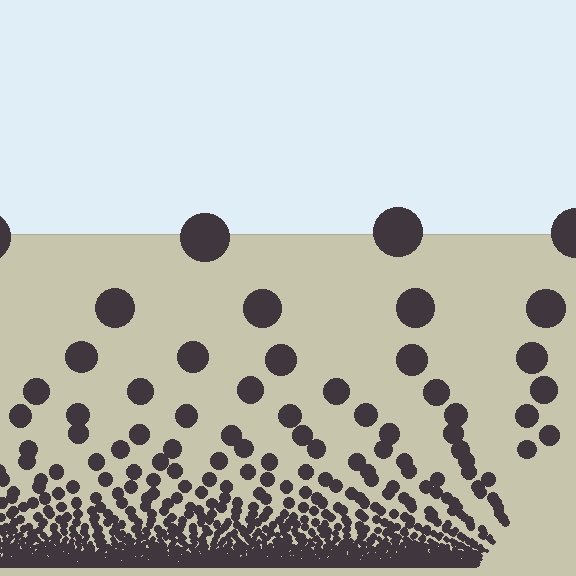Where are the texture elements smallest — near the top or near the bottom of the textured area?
Near the bottom.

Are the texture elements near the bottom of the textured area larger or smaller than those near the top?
Smaller. The gradient is inverted — elements near the bottom are smaller and denser.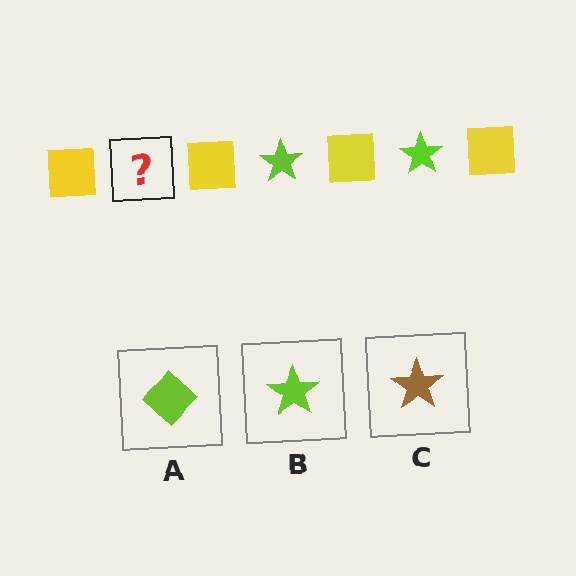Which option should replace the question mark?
Option B.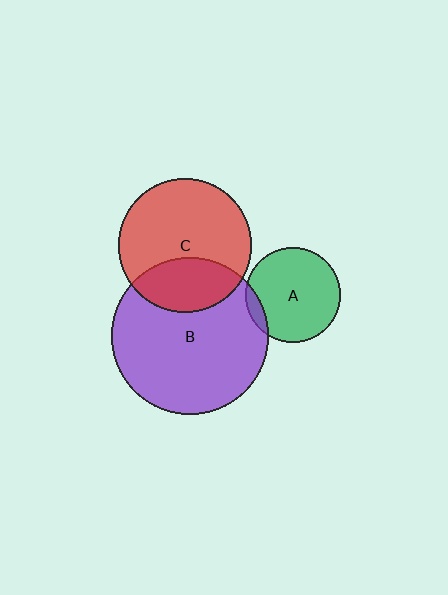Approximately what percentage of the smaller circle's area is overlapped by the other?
Approximately 30%.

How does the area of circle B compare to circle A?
Approximately 2.7 times.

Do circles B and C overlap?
Yes.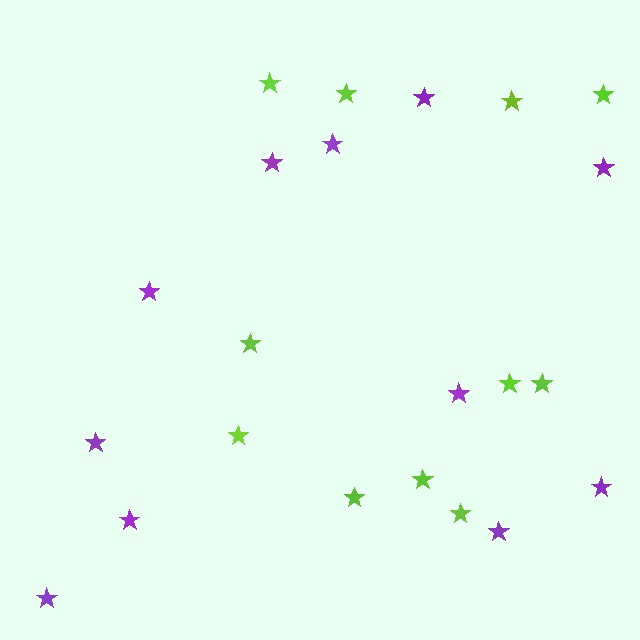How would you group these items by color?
There are 2 groups: one group of purple stars (11) and one group of lime stars (11).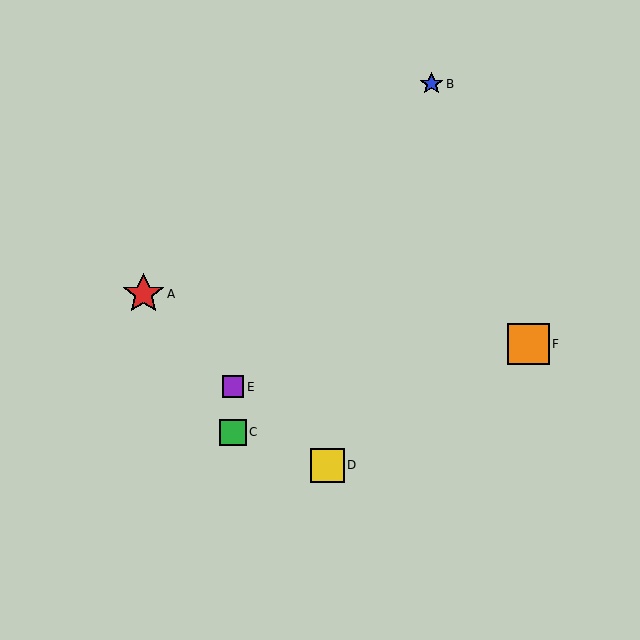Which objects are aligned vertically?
Objects C, E are aligned vertically.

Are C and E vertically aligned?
Yes, both are at x≈233.